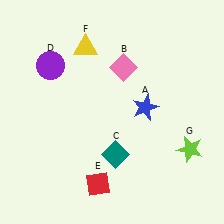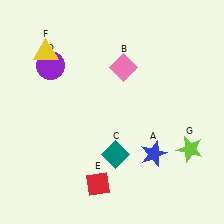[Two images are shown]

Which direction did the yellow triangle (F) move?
The yellow triangle (F) moved left.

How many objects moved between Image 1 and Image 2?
2 objects moved between the two images.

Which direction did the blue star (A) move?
The blue star (A) moved down.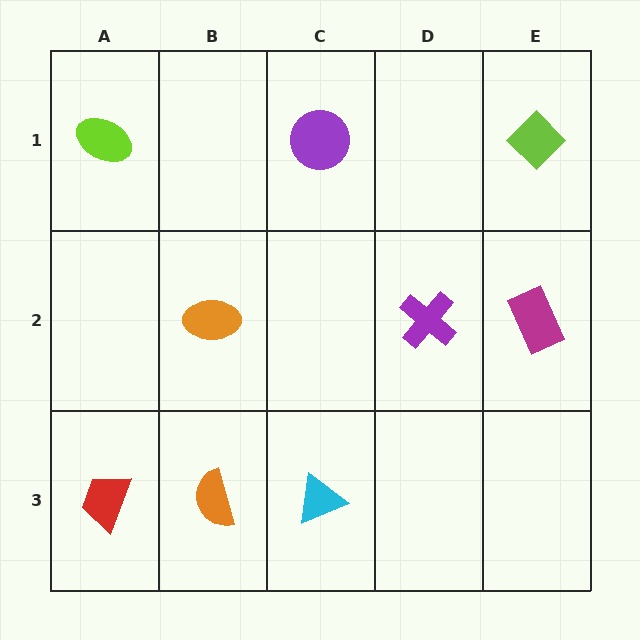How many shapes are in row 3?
3 shapes.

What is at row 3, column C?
A cyan triangle.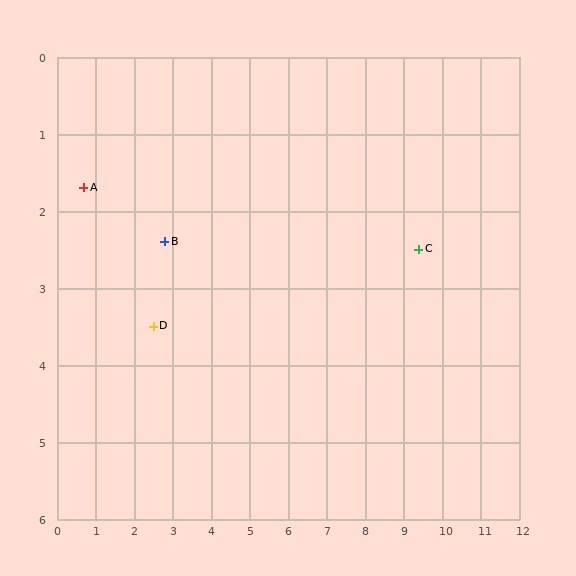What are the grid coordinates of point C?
Point C is at approximately (9.4, 2.5).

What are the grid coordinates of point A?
Point A is at approximately (0.7, 1.7).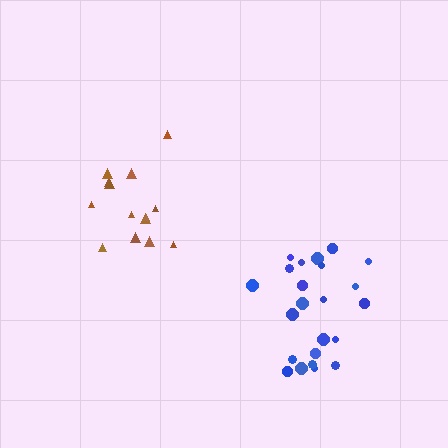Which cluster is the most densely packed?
Brown.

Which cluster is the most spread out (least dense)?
Blue.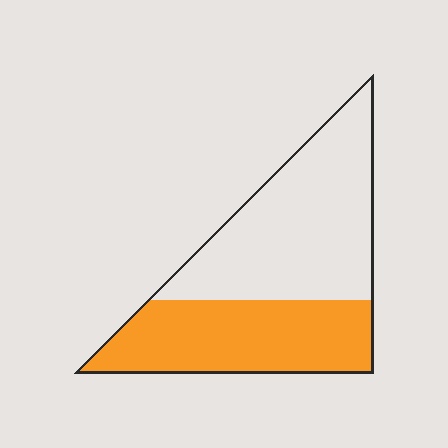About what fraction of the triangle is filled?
About two fifths (2/5).